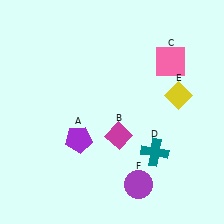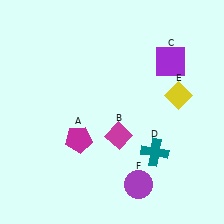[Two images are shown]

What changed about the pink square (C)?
In Image 1, C is pink. In Image 2, it changed to purple.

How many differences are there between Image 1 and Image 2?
There are 2 differences between the two images.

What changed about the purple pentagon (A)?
In Image 1, A is purple. In Image 2, it changed to magenta.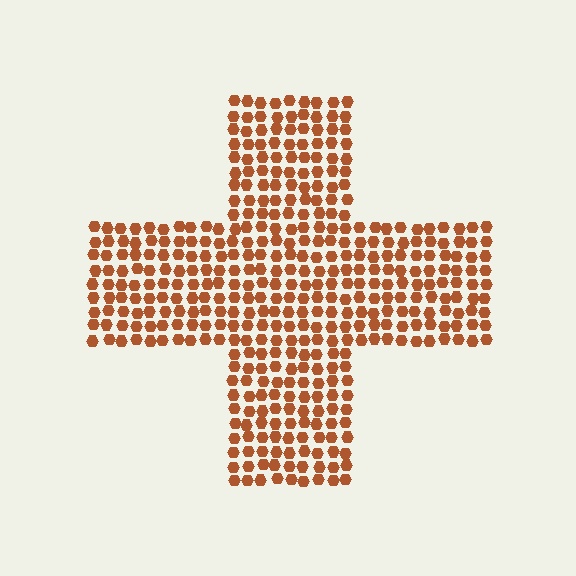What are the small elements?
The small elements are hexagons.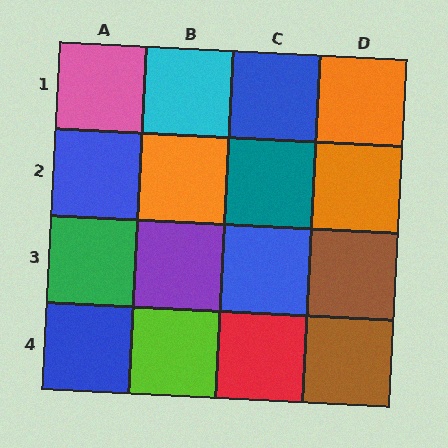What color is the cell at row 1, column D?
Orange.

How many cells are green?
1 cell is green.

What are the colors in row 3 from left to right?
Green, purple, blue, brown.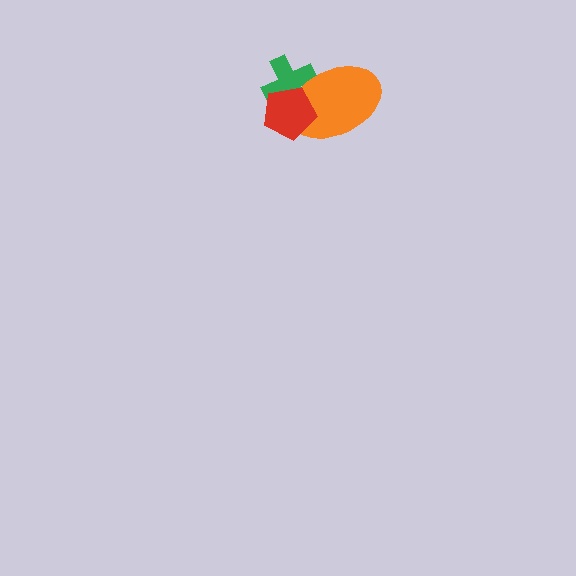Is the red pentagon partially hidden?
No, no other shape covers it.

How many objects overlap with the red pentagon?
2 objects overlap with the red pentagon.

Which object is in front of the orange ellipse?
The red pentagon is in front of the orange ellipse.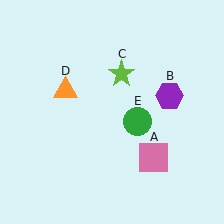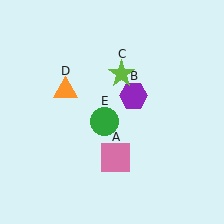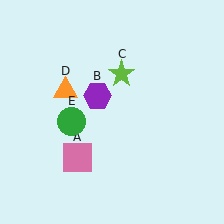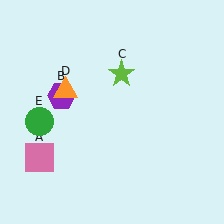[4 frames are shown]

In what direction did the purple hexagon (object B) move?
The purple hexagon (object B) moved left.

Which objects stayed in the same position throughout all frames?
Lime star (object C) and orange triangle (object D) remained stationary.